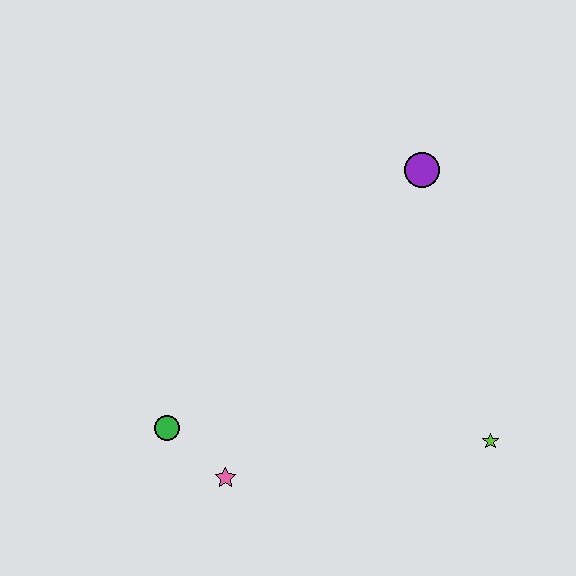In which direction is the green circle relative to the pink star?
The green circle is to the left of the pink star.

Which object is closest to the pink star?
The green circle is closest to the pink star.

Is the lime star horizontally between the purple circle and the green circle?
No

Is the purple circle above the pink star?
Yes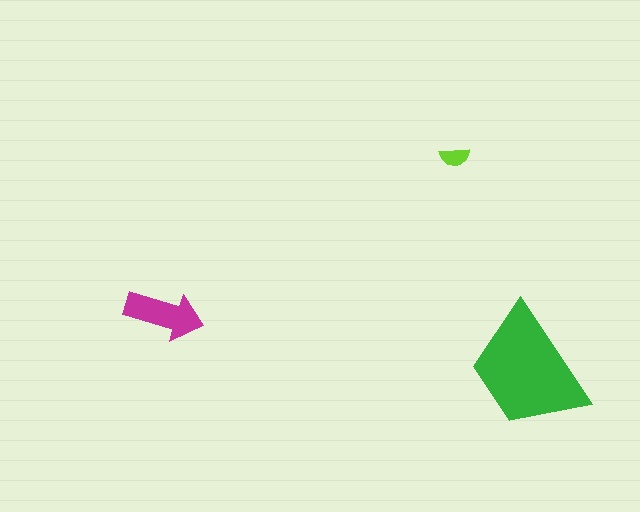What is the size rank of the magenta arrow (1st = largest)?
2nd.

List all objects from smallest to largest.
The lime semicircle, the magenta arrow, the green trapezoid.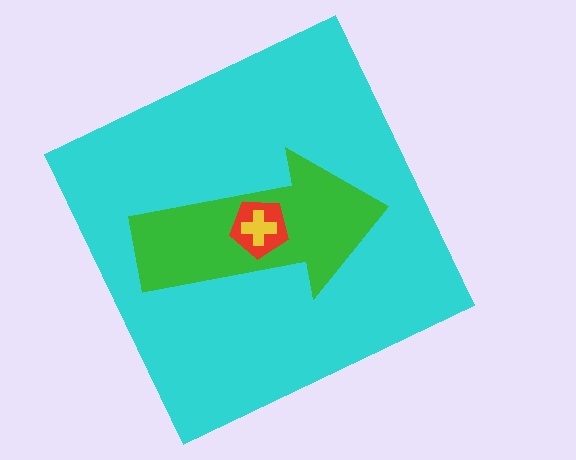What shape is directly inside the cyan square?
The green arrow.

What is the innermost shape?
The yellow cross.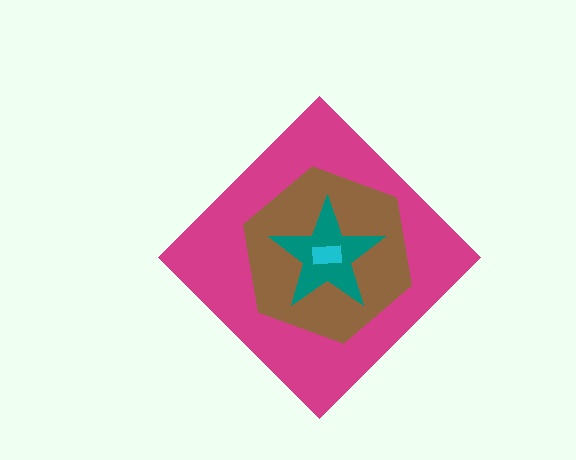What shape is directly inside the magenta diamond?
The brown hexagon.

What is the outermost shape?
The magenta diamond.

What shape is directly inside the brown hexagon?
The teal star.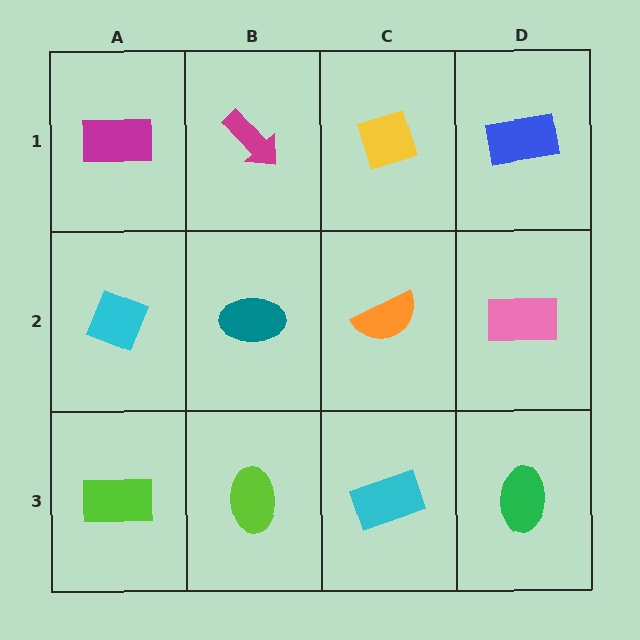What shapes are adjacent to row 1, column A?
A cyan diamond (row 2, column A), a magenta arrow (row 1, column B).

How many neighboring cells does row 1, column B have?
3.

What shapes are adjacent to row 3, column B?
A teal ellipse (row 2, column B), a lime rectangle (row 3, column A), a cyan rectangle (row 3, column C).